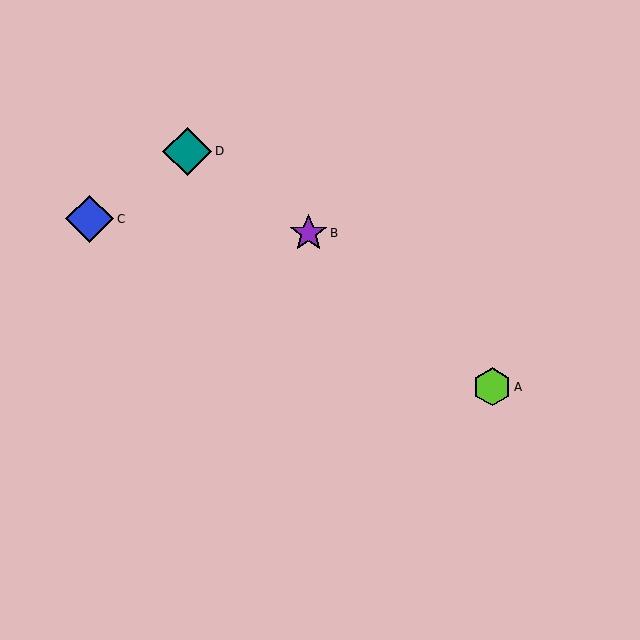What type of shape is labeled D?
Shape D is a teal diamond.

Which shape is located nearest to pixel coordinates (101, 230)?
The blue diamond (labeled C) at (90, 219) is nearest to that location.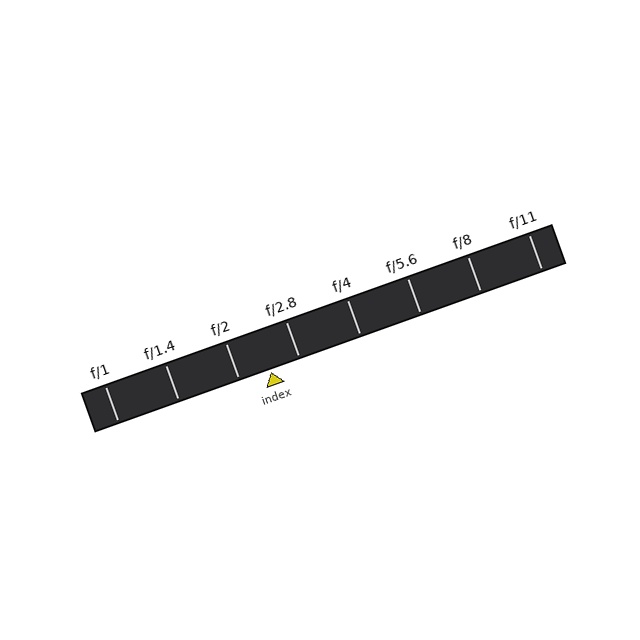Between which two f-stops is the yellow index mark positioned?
The index mark is between f/2 and f/2.8.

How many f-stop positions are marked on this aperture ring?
There are 8 f-stop positions marked.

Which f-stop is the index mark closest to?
The index mark is closest to f/2.8.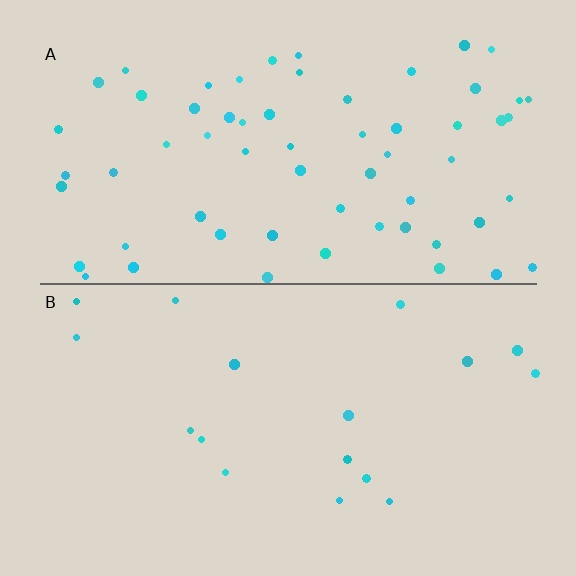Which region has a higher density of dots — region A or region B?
A (the top).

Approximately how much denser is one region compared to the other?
Approximately 3.6× — region A over region B.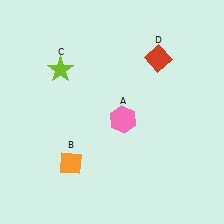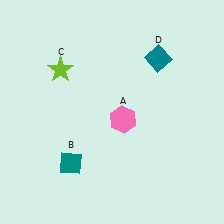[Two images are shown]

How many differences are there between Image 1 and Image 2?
There are 2 differences between the two images.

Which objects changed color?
B changed from orange to teal. D changed from red to teal.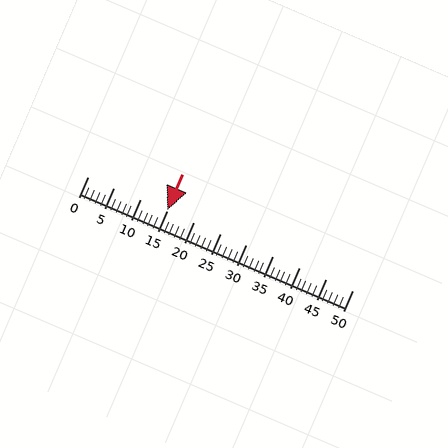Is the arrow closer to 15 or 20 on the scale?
The arrow is closer to 15.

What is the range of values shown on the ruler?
The ruler shows values from 0 to 50.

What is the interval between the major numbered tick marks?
The major tick marks are spaced 5 units apart.